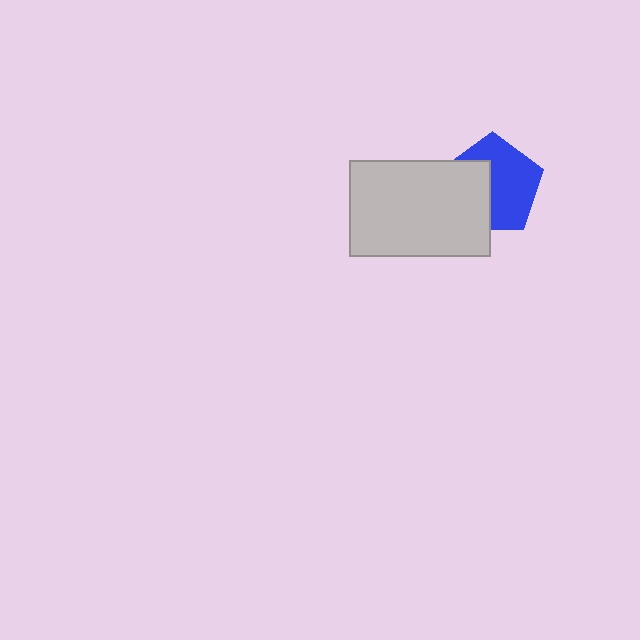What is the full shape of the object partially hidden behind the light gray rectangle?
The partially hidden object is a blue pentagon.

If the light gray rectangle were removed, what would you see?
You would see the complete blue pentagon.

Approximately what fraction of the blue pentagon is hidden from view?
Roughly 42% of the blue pentagon is hidden behind the light gray rectangle.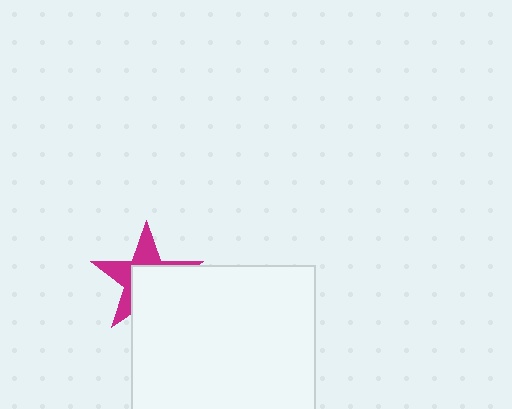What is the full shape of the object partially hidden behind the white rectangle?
The partially hidden object is a magenta star.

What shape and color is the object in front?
The object in front is a white rectangle.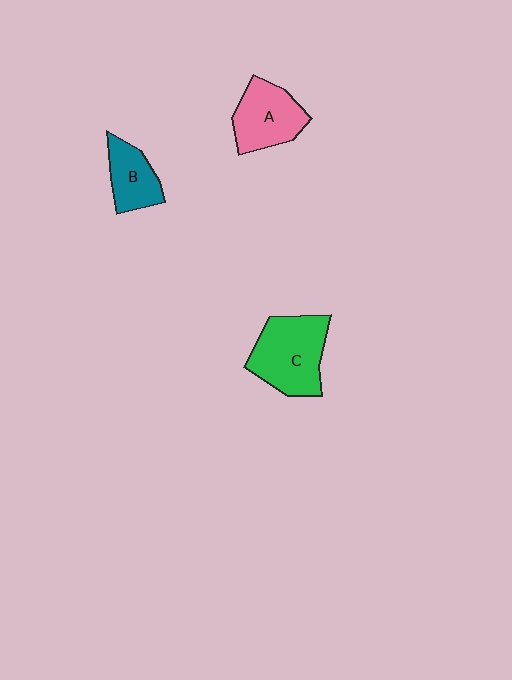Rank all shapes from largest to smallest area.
From largest to smallest: C (green), A (pink), B (teal).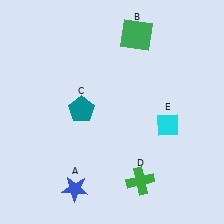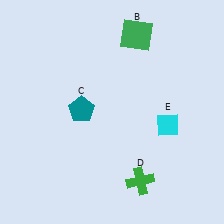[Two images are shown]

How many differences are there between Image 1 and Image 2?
There is 1 difference between the two images.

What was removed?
The blue star (A) was removed in Image 2.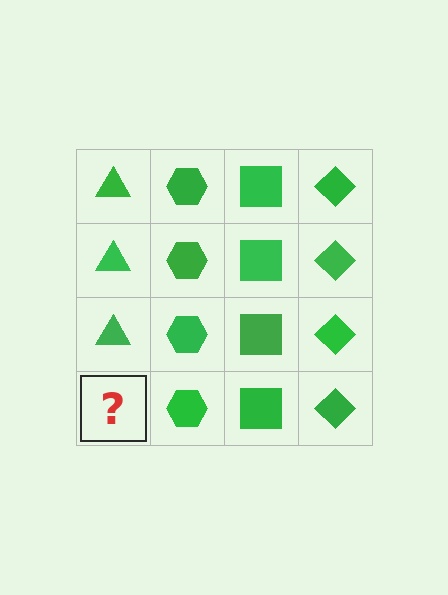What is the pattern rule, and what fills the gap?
The rule is that each column has a consistent shape. The gap should be filled with a green triangle.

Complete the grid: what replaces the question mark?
The question mark should be replaced with a green triangle.